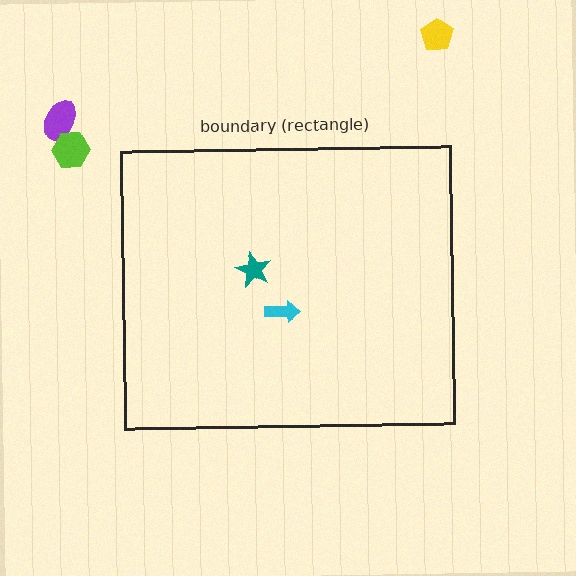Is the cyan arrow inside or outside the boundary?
Inside.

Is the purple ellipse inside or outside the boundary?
Outside.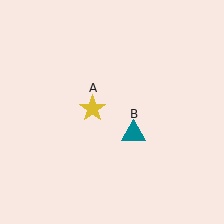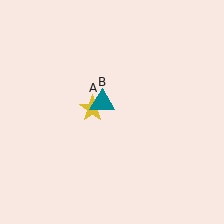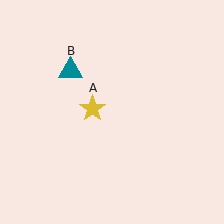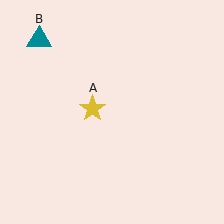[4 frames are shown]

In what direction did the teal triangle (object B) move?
The teal triangle (object B) moved up and to the left.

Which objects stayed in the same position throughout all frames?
Yellow star (object A) remained stationary.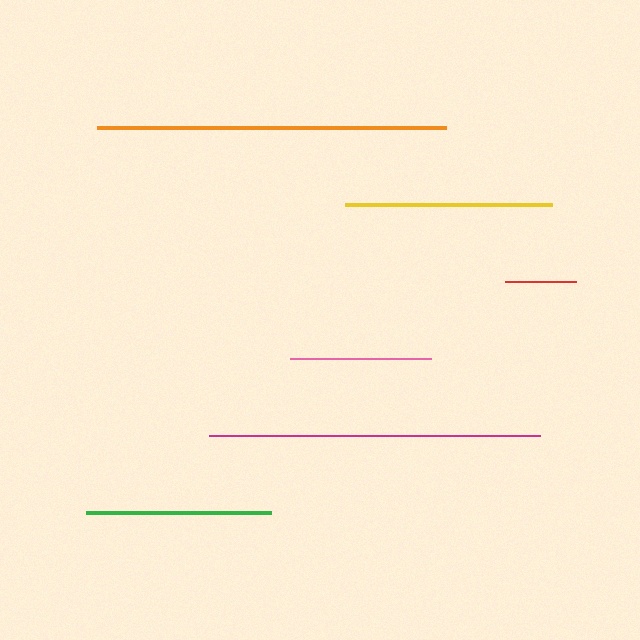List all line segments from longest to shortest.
From longest to shortest: orange, magenta, yellow, green, pink, red.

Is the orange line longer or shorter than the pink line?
The orange line is longer than the pink line.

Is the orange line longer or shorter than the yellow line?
The orange line is longer than the yellow line.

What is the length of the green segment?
The green segment is approximately 185 pixels long.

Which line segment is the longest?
The orange line is the longest at approximately 349 pixels.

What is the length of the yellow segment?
The yellow segment is approximately 207 pixels long.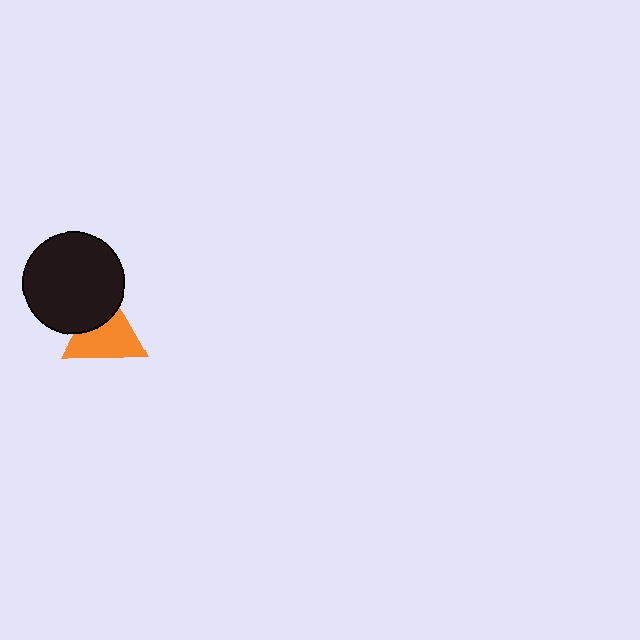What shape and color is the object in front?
The object in front is a black circle.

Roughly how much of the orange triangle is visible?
Most of it is visible (roughly 68%).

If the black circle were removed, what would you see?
You would see the complete orange triangle.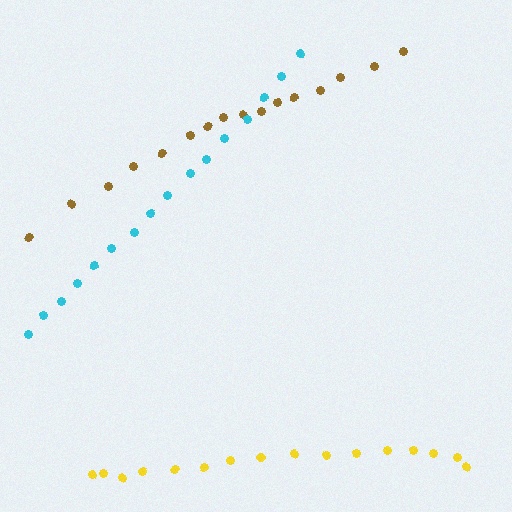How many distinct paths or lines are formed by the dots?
There are 3 distinct paths.